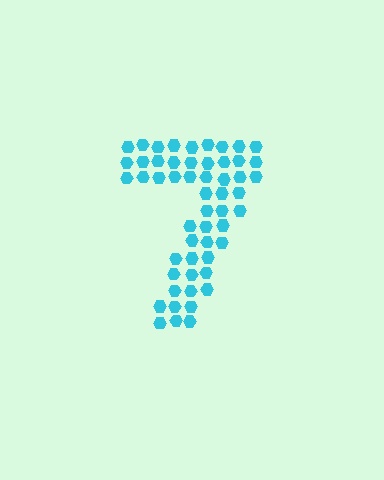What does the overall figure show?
The overall figure shows the digit 7.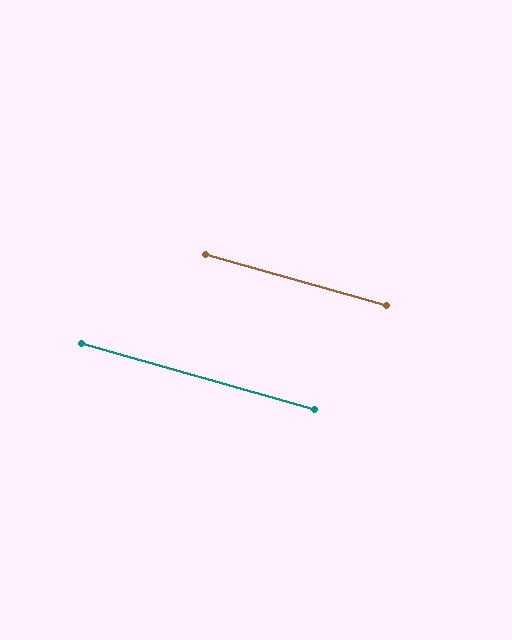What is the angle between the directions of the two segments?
Approximately 0 degrees.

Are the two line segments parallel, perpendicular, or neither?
Parallel — their directions differ by only 0.2°.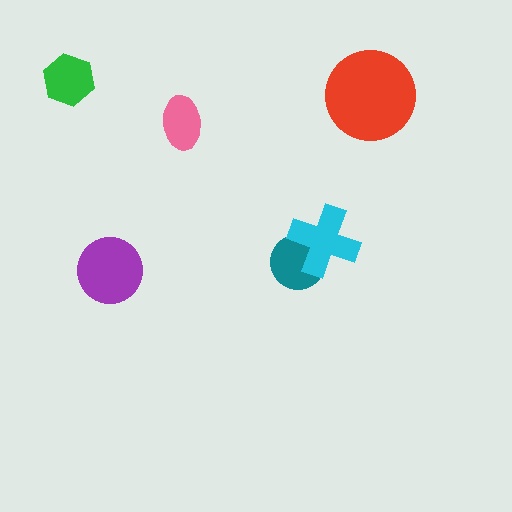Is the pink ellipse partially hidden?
No, no other shape covers it.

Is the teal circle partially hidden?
Yes, it is partially covered by another shape.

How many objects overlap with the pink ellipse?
0 objects overlap with the pink ellipse.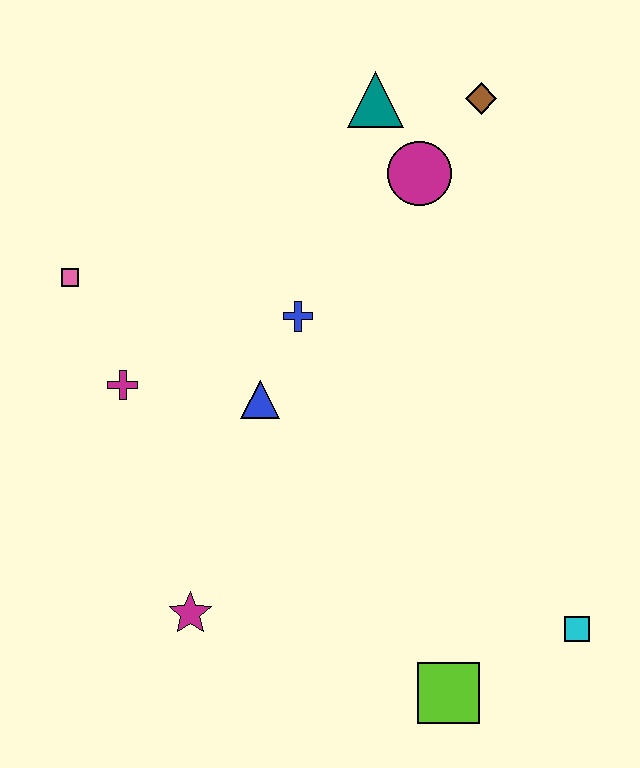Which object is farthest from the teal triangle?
The lime square is farthest from the teal triangle.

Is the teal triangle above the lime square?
Yes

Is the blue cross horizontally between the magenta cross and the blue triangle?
No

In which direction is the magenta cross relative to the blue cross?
The magenta cross is to the left of the blue cross.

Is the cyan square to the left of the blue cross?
No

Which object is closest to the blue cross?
The blue triangle is closest to the blue cross.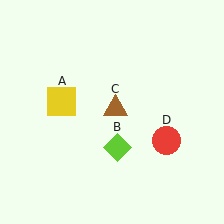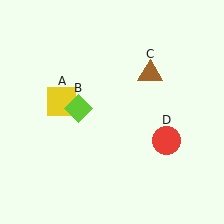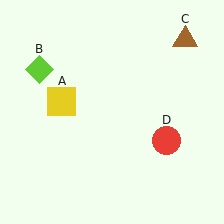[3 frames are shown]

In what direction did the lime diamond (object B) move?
The lime diamond (object B) moved up and to the left.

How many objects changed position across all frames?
2 objects changed position: lime diamond (object B), brown triangle (object C).